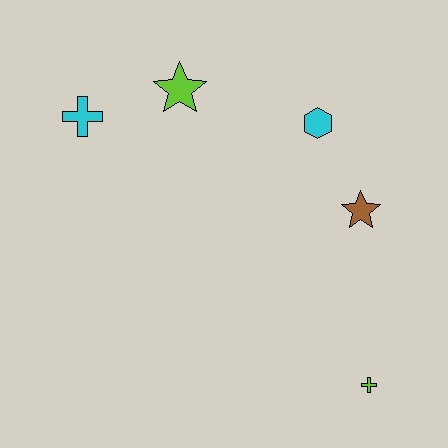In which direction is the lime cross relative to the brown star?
The lime cross is below the brown star.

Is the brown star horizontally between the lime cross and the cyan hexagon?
Yes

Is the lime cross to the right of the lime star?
Yes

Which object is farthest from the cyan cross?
The lime cross is farthest from the cyan cross.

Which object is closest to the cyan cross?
The lime star is closest to the cyan cross.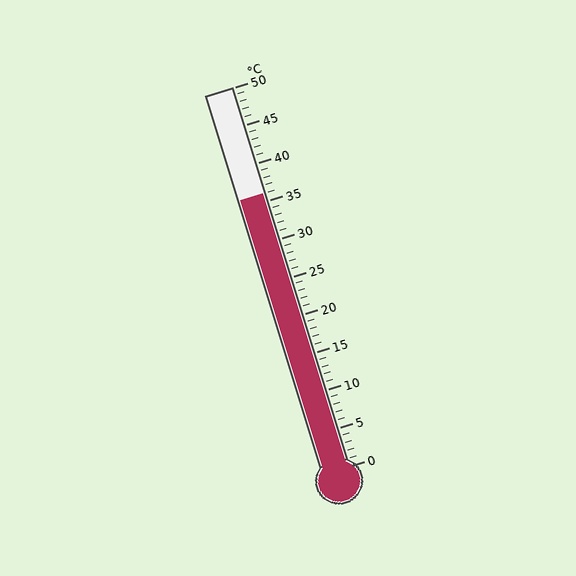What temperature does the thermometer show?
The thermometer shows approximately 36°C.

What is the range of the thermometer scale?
The thermometer scale ranges from 0°C to 50°C.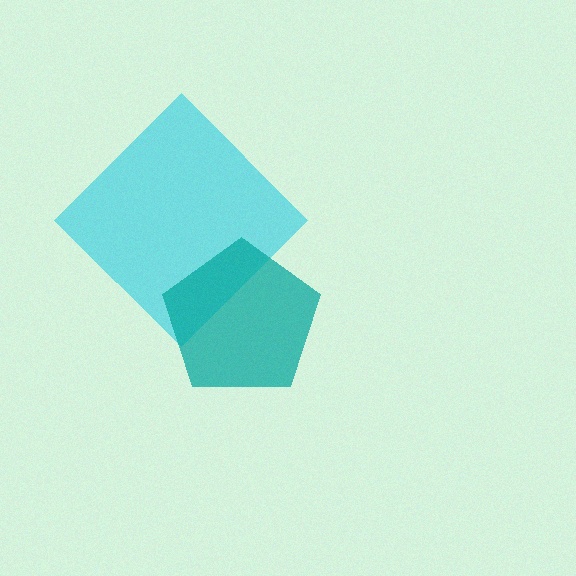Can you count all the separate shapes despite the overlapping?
Yes, there are 2 separate shapes.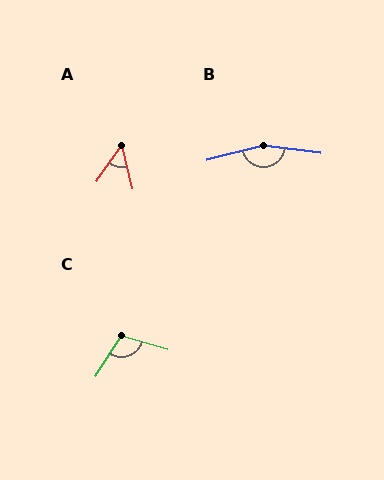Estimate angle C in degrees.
Approximately 107 degrees.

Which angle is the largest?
B, at approximately 158 degrees.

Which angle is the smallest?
A, at approximately 48 degrees.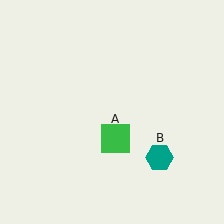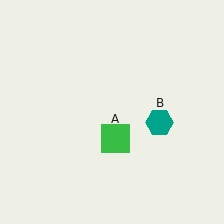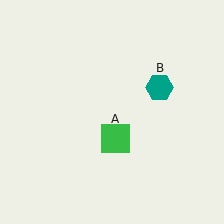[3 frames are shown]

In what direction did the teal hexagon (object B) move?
The teal hexagon (object B) moved up.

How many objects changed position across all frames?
1 object changed position: teal hexagon (object B).